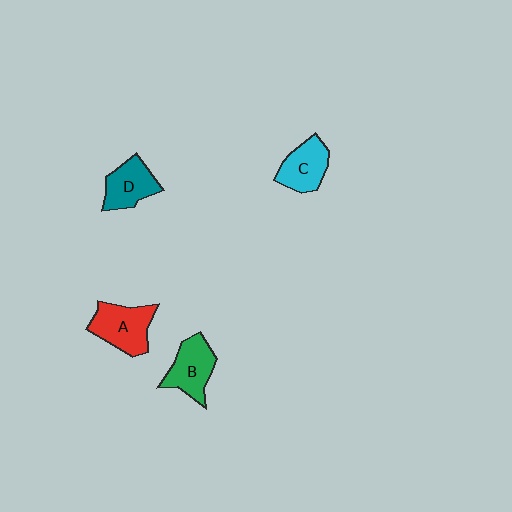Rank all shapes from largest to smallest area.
From largest to smallest: A (red), B (green), C (cyan), D (teal).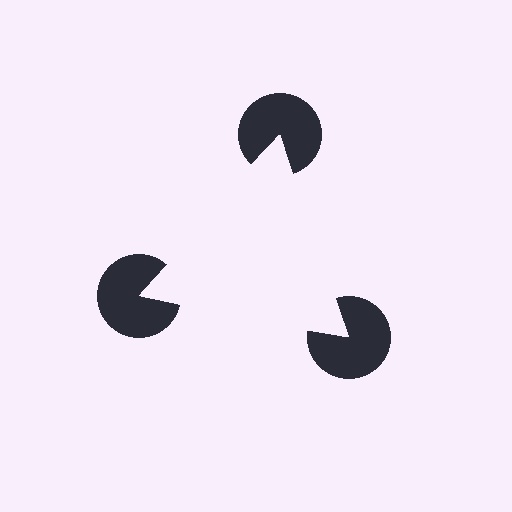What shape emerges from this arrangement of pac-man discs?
An illusory triangle — its edges are inferred from the aligned wedge cuts in the pac-man discs, not physically drawn.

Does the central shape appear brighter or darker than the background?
It typically appears slightly brighter than the background, even though no actual brightness change is drawn.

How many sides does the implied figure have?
3 sides.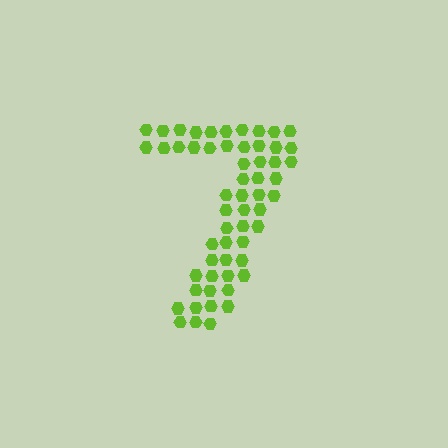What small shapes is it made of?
It is made of small hexagons.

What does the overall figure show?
The overall figure shows the digit 7.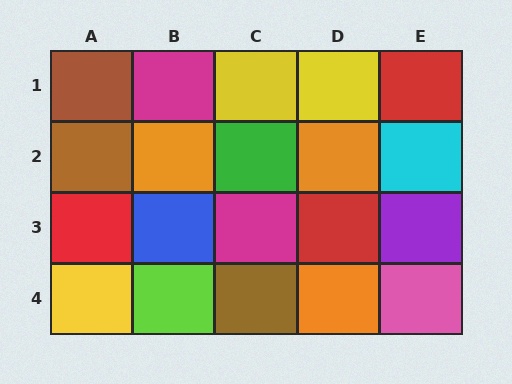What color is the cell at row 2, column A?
Brown.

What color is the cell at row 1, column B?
Magenta.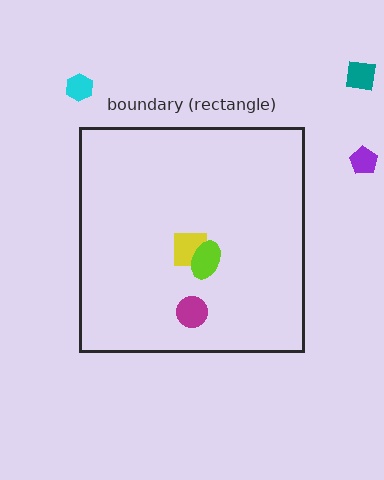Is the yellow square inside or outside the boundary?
Inside.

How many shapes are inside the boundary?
3 inside, 3 outside.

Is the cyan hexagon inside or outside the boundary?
Outside.